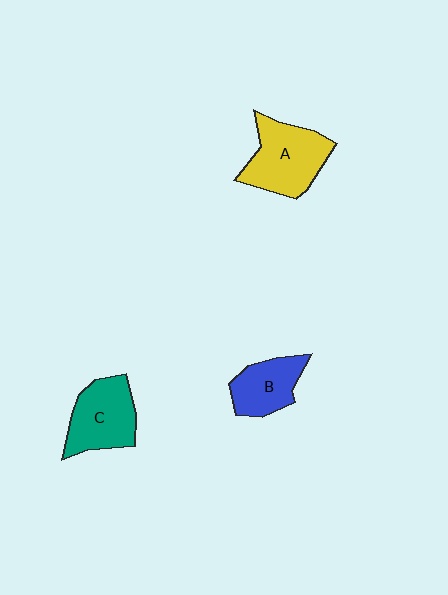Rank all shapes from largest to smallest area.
From largest to smallest: A (yellow), C (teal), B (blue).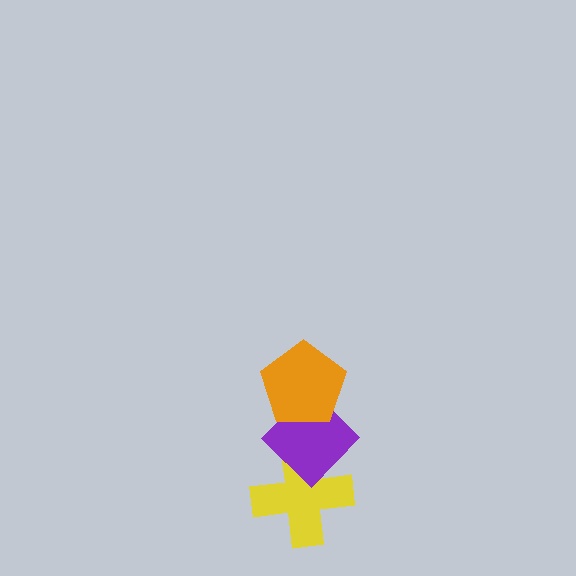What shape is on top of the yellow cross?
The purple diamond is on top of the yellow cross.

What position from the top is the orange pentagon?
The orange pentagon is 1st from the top.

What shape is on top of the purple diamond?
The orange pentagon is on top of the purple diamond.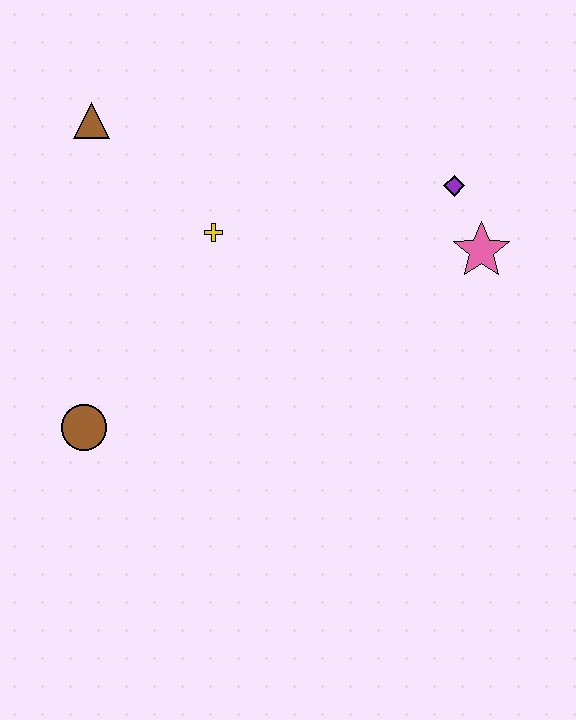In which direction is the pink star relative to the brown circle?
The pink star is to the right of the brown circle.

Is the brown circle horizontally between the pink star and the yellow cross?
No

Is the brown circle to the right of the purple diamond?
No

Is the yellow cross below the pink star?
No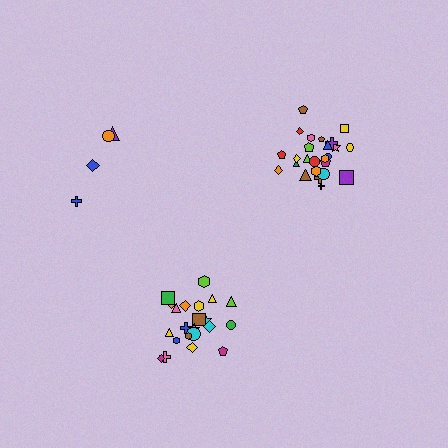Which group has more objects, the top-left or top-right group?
The top-right group.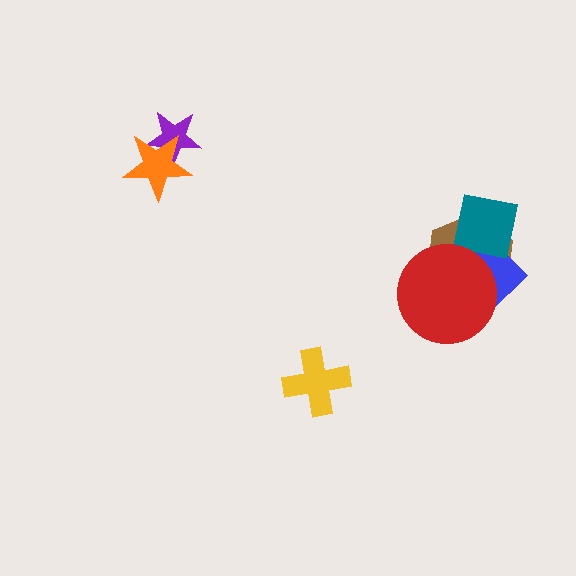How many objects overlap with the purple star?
1 object overlaps with the purple star.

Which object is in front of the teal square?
The red circle is in front of the teal square.